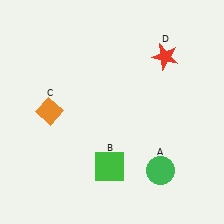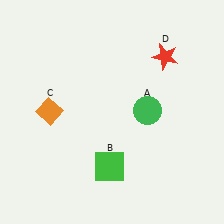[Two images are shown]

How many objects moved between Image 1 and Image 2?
1 object moved between the two images.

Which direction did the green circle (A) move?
The green circle (A) moved up.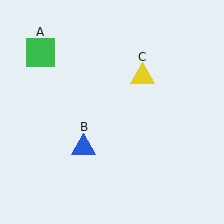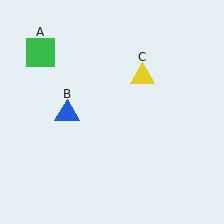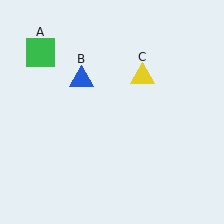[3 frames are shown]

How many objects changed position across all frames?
1 object changed position: blue triangle (object B).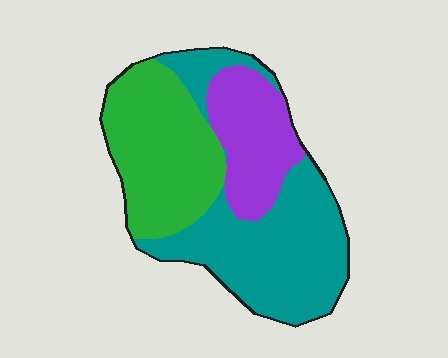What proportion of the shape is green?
Green covers about 35% of the shape.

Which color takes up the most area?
Teal, at roughly 45%.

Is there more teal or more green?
Teal.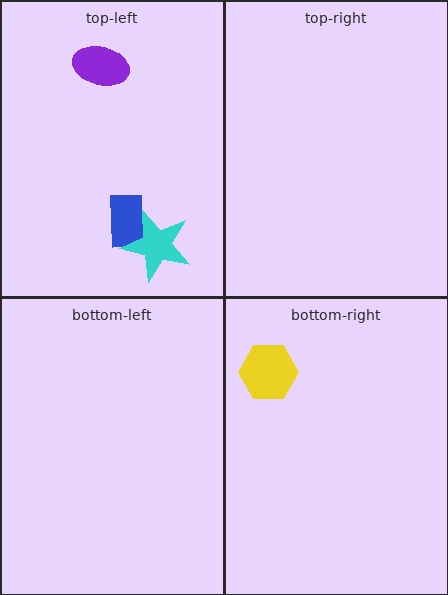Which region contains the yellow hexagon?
The bottom-right region.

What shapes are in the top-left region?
The blue rectangle, the purple ellipse, the cyan star.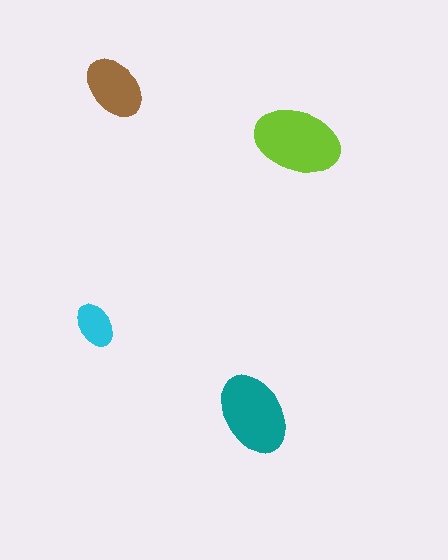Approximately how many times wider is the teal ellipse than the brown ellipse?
About 1.5 times wider.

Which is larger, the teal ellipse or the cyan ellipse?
The teal one.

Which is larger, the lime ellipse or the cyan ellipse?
The lime one.